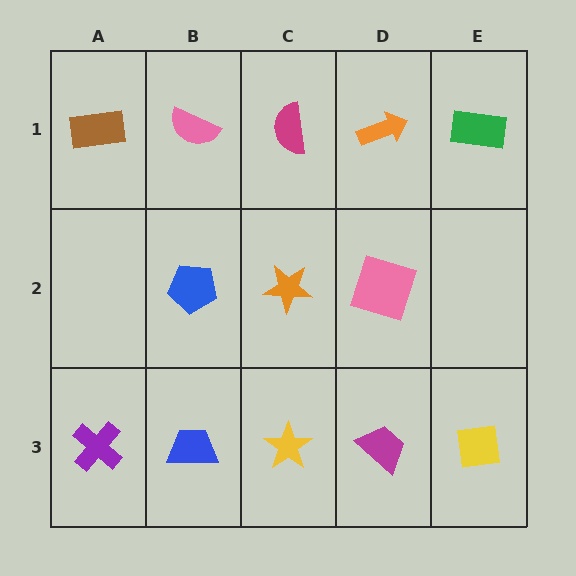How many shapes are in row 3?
5 shapes.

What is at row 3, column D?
A magenta trapezoid.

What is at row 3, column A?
A purple cross.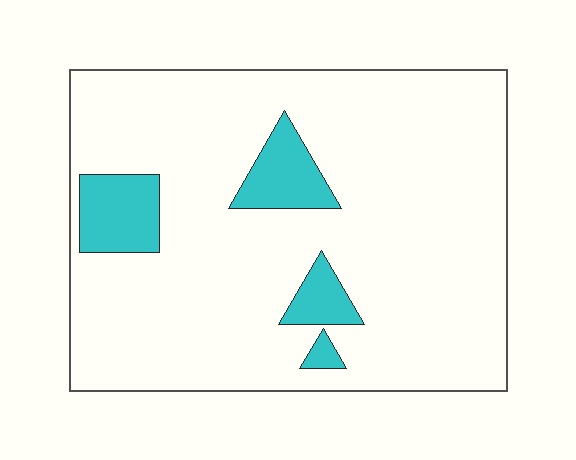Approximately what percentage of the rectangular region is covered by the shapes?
Approximately 10%.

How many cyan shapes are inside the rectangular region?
4.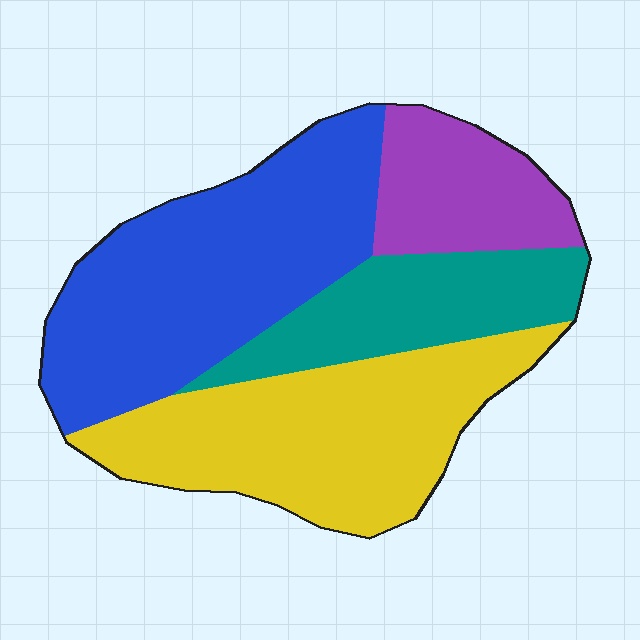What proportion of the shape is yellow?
Yellow covers roughly 30% of the shape.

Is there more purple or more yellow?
Yellow.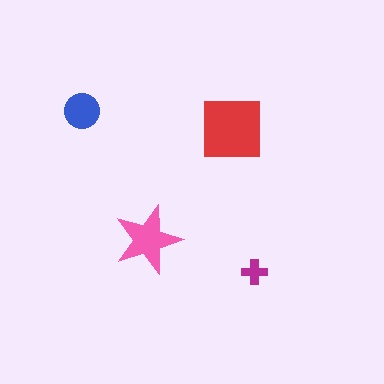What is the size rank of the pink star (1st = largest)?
2nd.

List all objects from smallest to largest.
The magenta cross, the blue circle, the pink star, the red square.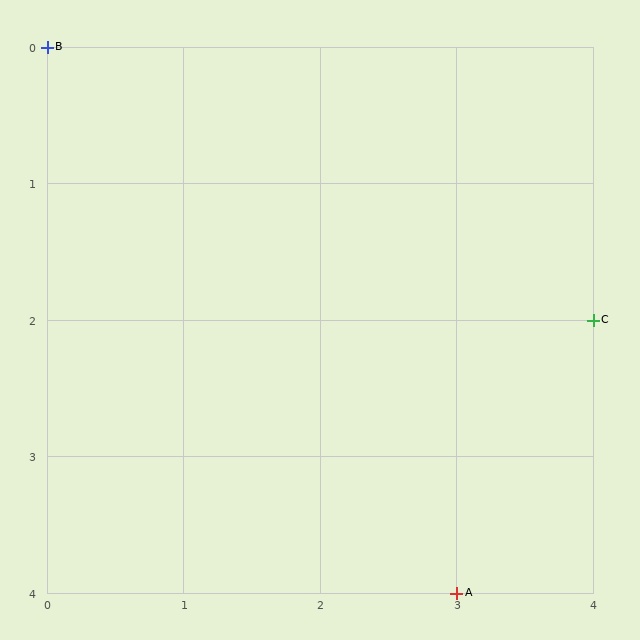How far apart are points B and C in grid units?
Points B and C are 4 columns and 2 rows apart (about 4.5 grid units diagonally).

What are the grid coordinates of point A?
Point A is at grid coordinates (3, 4).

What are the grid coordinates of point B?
Point B is at grid coordinates (0, 0).